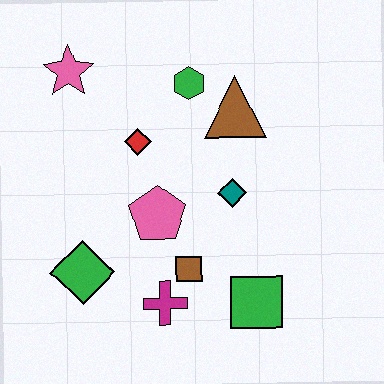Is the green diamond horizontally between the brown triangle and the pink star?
Yes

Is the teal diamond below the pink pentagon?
No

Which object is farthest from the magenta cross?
The pink star is farthest from the magenta cross.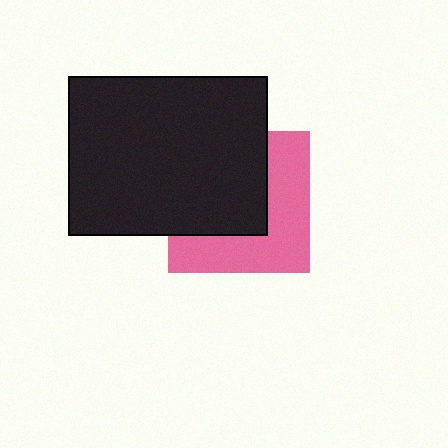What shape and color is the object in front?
The object in front is a black rectangle.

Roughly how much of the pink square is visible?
About half of it is visible (roughly 48%).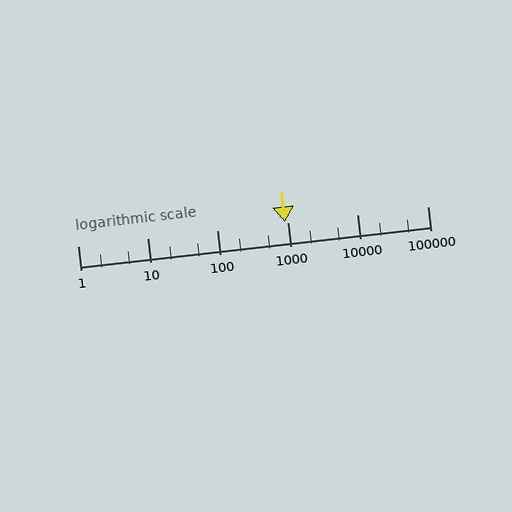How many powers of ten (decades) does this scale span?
The scale spans 5 decades, from 1 to 100000.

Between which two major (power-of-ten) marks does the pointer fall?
The pointer is between 100 and 1000.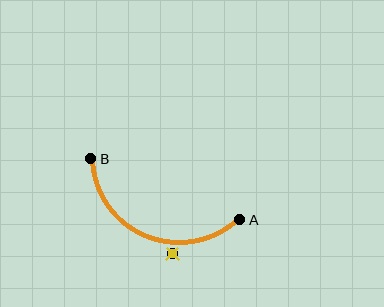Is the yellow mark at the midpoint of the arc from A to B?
No — the yellow mark does not lie on the arc at all. It sits slightly outside the curve.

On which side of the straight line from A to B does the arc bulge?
The arc bulges below the straight line connecting A and B.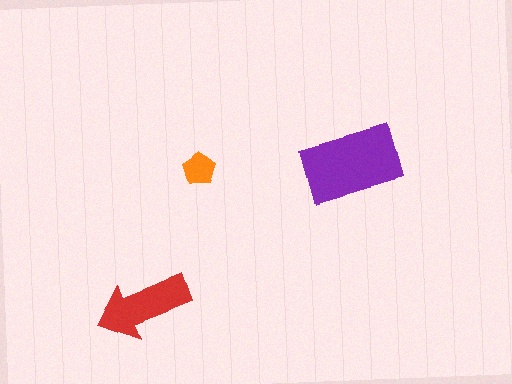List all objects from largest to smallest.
The purple rectangle, the red arrow, the orange pentagon.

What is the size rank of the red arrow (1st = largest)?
2nd.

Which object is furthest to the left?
The red arrow is leftmost.